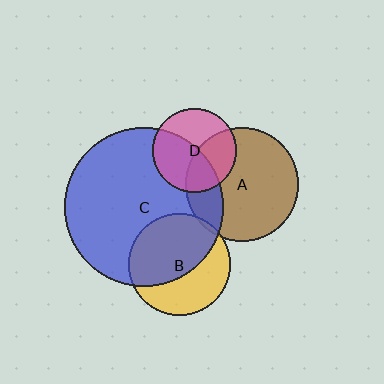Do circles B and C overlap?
Yes.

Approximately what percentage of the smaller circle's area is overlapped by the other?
Approximately 60%.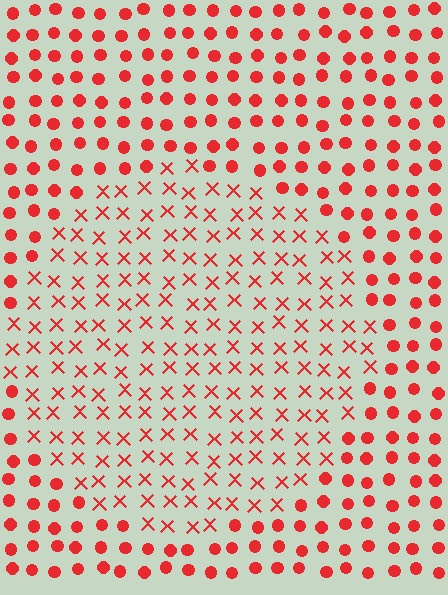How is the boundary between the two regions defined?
The boundary is defined by a change in element shape: X marks inside vs. circles outside. All elements share the same color and spacing.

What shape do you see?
I see a circle.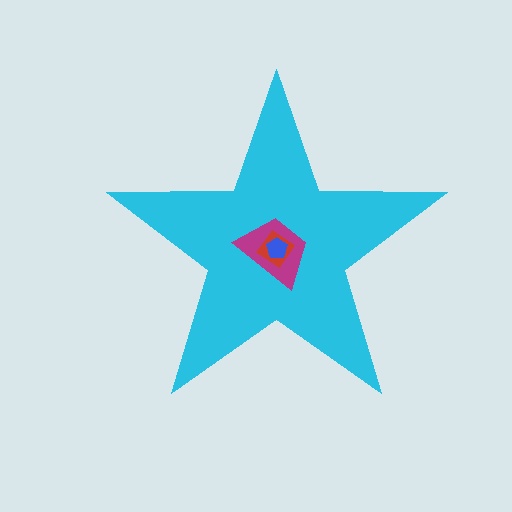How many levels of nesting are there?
4.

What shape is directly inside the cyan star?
The magenta trapezoid.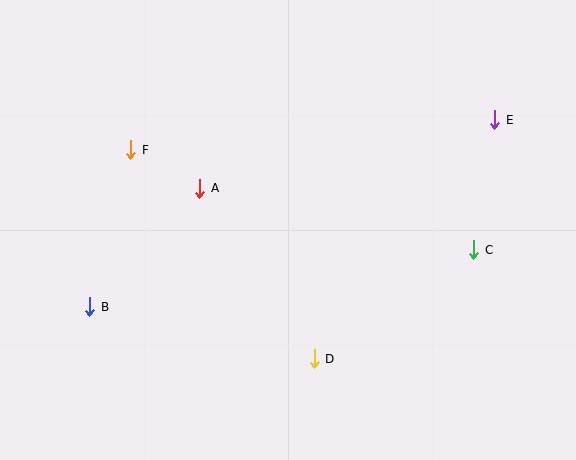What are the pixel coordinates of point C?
Point C is at (474, 250).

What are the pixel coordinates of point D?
Point D is at (314, 359).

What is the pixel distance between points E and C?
The distance between E and C is 132 pixels.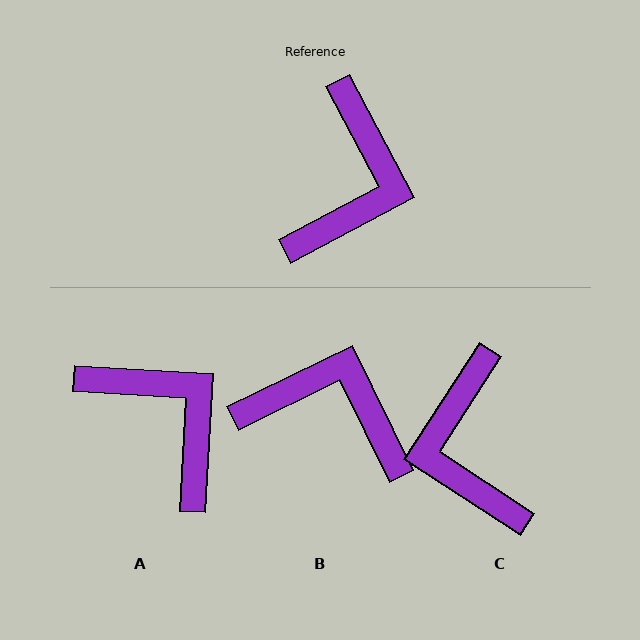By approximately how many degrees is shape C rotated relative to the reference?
Approximately 151 degrees clockwise.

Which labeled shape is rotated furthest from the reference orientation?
C, about 151 degrees away.